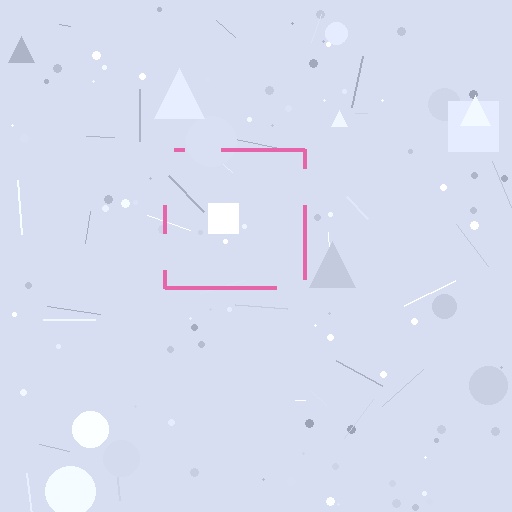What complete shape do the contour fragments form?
The contour fragments form a square.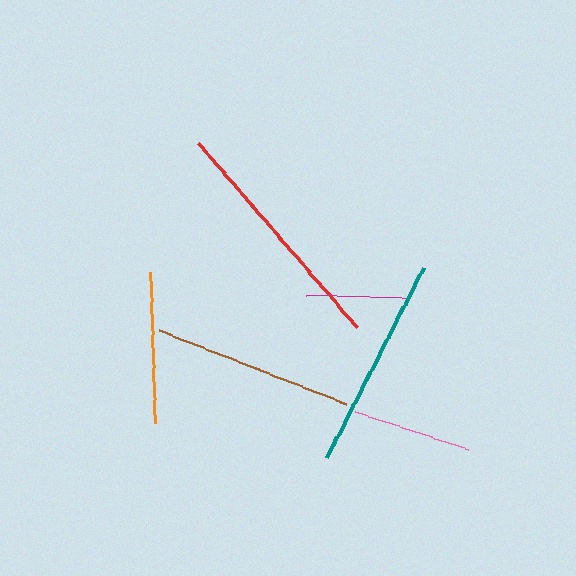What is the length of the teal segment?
The teal segment is approximately 214 pixels long.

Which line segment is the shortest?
The magenta line is the shortest at approximately 101 pixels.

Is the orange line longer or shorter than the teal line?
The teal line is longer than the orange line.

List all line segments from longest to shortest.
From longest to shortest: red, teal, brown, orange, pink, magenta.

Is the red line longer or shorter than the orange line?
The red line is longer than the orange line.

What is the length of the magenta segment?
The magenta segment is approximately 101 pixels long.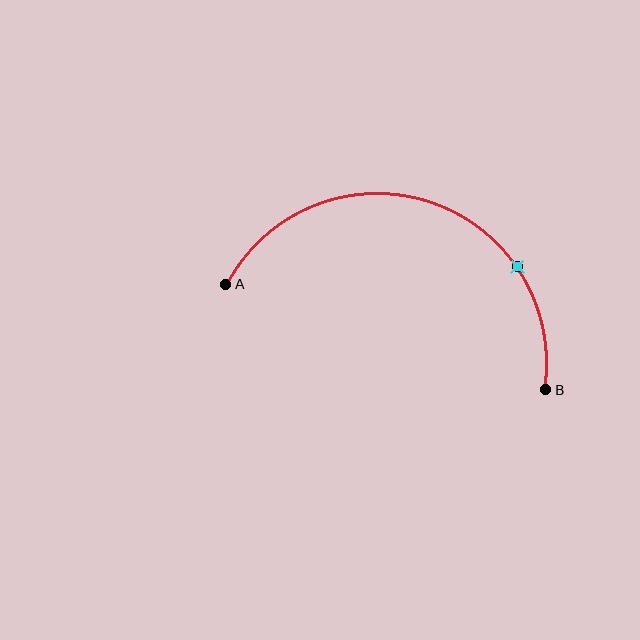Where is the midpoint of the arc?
The arc midpoint is the point on the curve farthest from the straight line joining A and B. It sits above that line.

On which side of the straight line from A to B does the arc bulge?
The arc bulges above the straight line connecting A and B.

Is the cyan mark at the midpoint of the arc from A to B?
No. The cyan mark lies on the arc but is closer to endpoint B. The arc midpoint would be at the point on the curve equidistant along the arc from both A and B.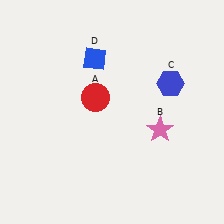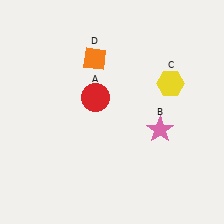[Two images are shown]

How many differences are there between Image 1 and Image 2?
There are 2 differences between the two images.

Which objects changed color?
C changed from blue to yellow. D changed from blue to orange.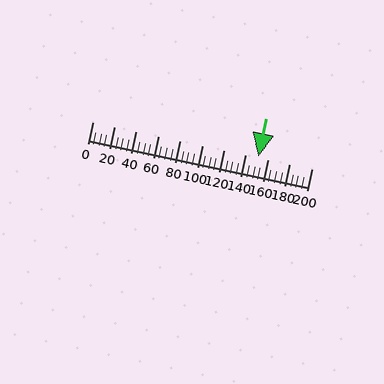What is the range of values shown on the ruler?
The ruler shows values from 0 to 200.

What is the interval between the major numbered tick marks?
The major tick marks are spaced 20 units apart.